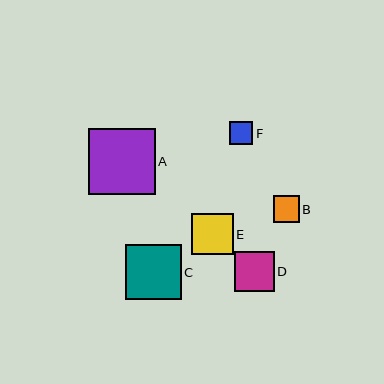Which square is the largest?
Square A is the largest with a size of approximately 67 pixels.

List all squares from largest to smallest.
From largest to smallest: A, C, E, D, B, F.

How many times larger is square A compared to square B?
Square A is approximately 2.5 times the size of square B.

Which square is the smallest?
Square F is the smallest with a size of approximately 23 pixels.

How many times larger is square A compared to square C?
Square A is approximately 1.2 times the size of square C.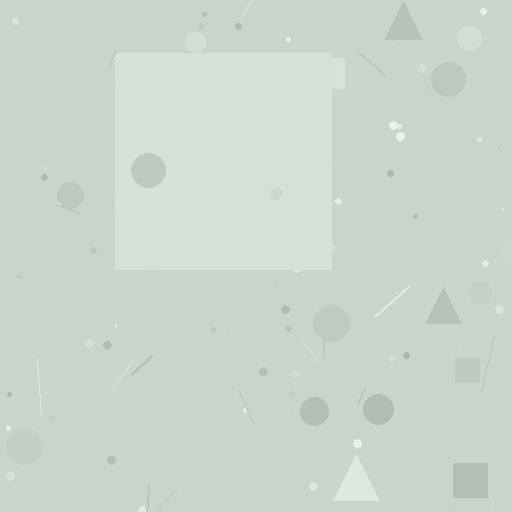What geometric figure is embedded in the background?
A square is embedded in the background.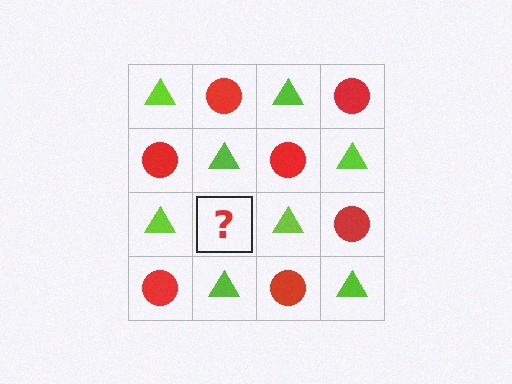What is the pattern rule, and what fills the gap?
The rule is that it alternates lime triangle and red circle in a checkerboard pattern. The gap should be filled with a red circle.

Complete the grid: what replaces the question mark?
The question mark should be replaced with a red circle.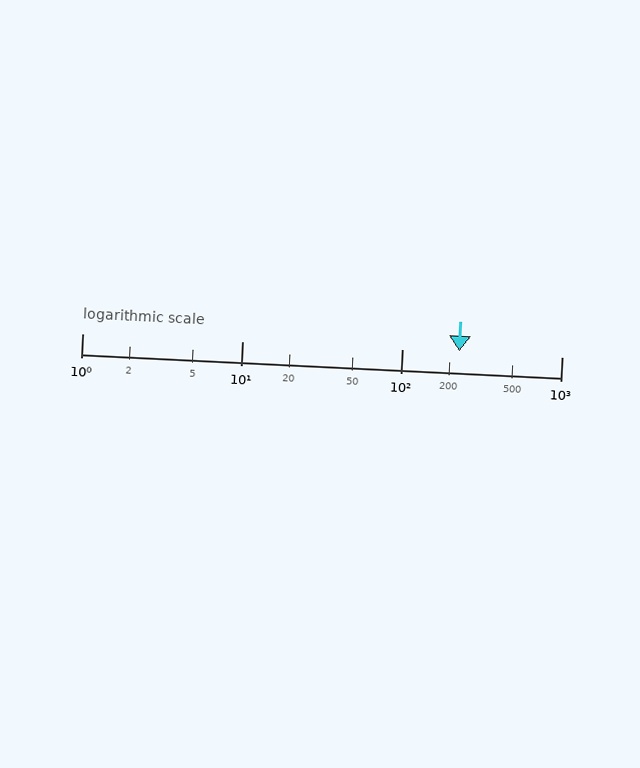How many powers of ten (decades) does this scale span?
The scale spans 3 decades, from 1 to 1000.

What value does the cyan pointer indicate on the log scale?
The pointer indicates approximately 230.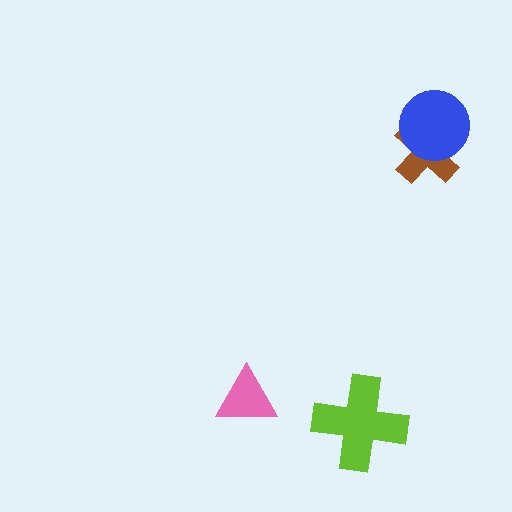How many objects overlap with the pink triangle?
0 objects overlap with the pink triangle.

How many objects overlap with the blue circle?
1 object overlaps with the blue circle.